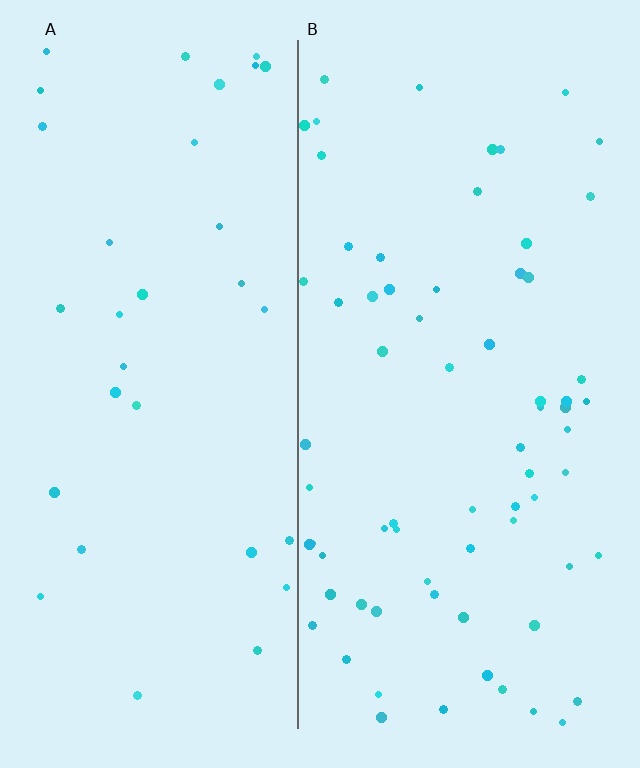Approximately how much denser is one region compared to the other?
Approximately 2.1× — region B over region A.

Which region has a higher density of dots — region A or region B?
B (the right).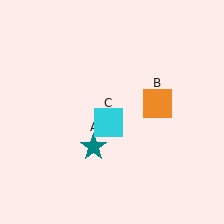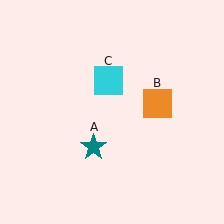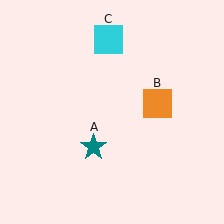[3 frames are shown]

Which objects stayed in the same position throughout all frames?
Teal star (object A) and orange square (object B) remained stationary.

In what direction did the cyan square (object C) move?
The cyan square (object C) moved up.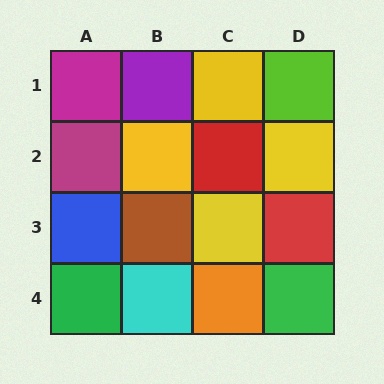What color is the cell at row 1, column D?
Lime.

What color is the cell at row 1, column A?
Magenta.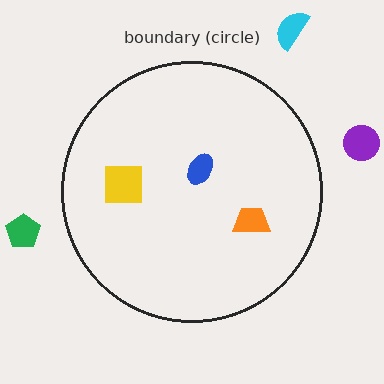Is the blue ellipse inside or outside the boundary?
Inside.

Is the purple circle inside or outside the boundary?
Outside.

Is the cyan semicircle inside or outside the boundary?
Outside.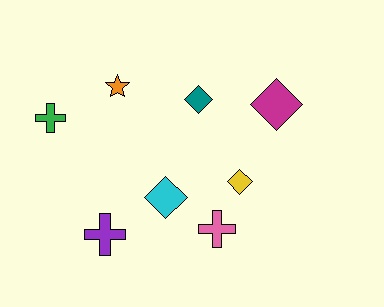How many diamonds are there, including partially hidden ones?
There are 4 diamonds.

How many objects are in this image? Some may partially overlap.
There are 8 objects.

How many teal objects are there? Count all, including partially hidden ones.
There is 1 teal object.